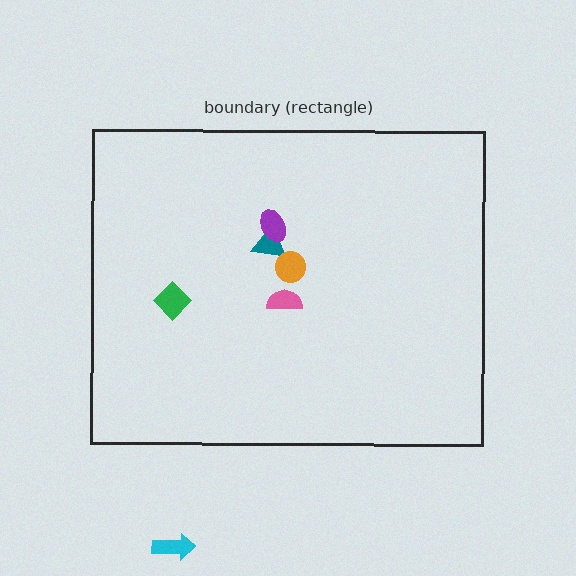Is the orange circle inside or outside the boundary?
Inside.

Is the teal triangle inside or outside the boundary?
Inside.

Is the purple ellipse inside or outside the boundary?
Inside.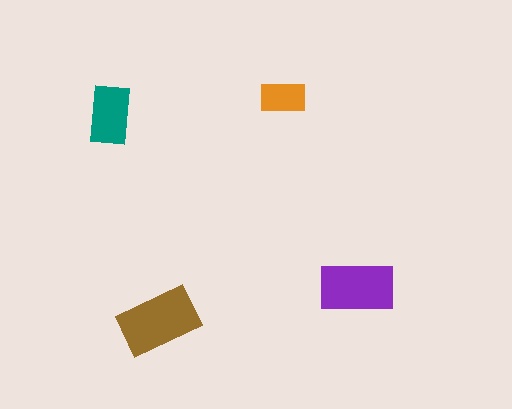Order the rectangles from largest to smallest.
the brown one, the purple one, the teal one, the orange one.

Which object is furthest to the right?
The purple rectangle is rightmost.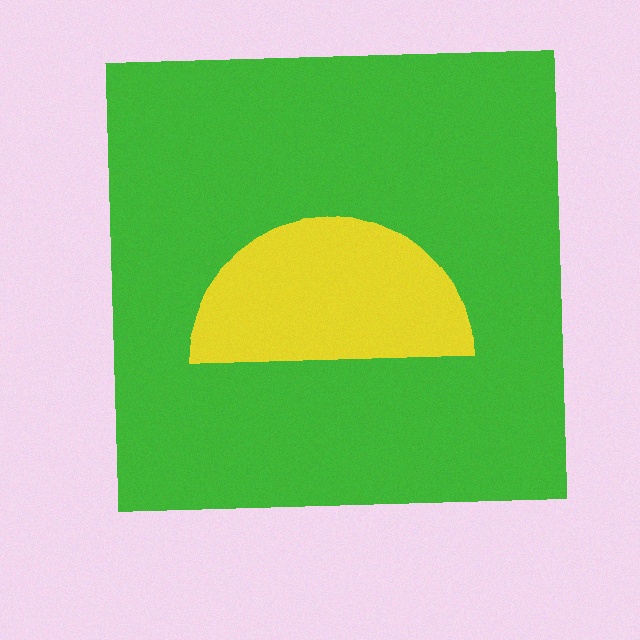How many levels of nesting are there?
2.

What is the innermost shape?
The yellow semicircle.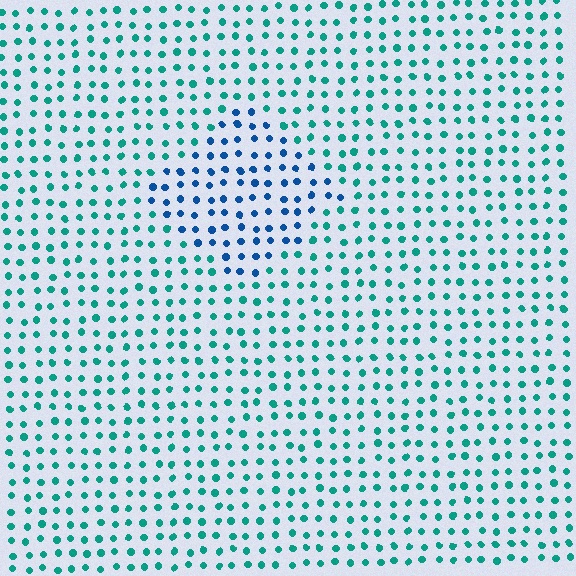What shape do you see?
I see a diamond.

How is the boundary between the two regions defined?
The boundary is defined purely by a slight shift in hue (about 41 degrees). Spacing, size, and orientation are identical on both sides.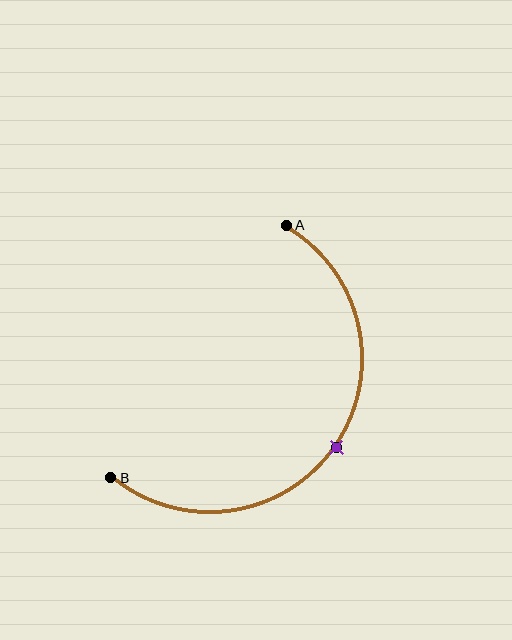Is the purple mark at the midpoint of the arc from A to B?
Yes. The purple mark lies on the arc at equal arc-length from both A and B — it is the arc midpoint.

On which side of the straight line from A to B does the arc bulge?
The arc bulges below and to the right of the straight line connecting A and B.